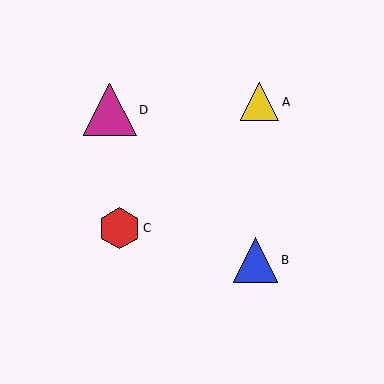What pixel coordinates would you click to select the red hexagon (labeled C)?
Click at (119, 228) to select the red hexagon C.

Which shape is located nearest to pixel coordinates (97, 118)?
The magenta triangle (labeled D) at (110, 110) is nearest to that location.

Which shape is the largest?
The magenta triangle (labeled D) is the largest.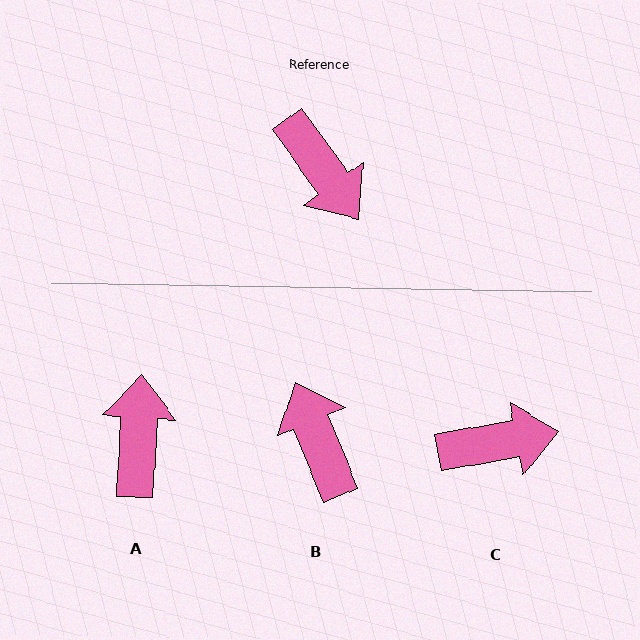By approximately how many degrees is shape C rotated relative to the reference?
Approximately 65 degrees counter-clockwise.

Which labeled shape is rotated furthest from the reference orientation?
B, about 167 degrees away.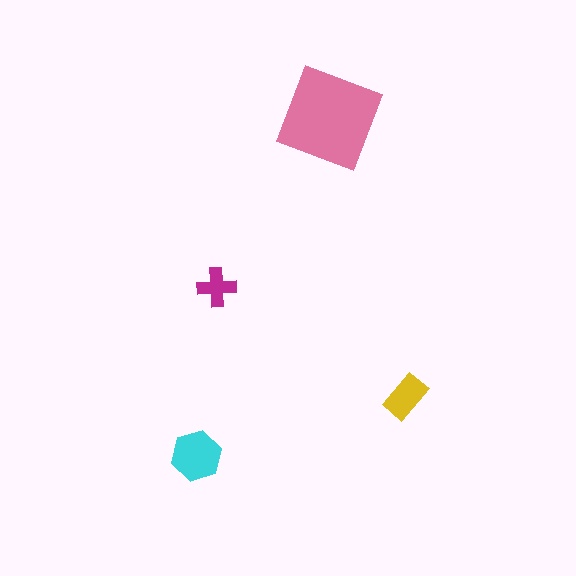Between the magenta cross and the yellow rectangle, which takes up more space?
The yellow rectangle.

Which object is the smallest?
The magenta cross.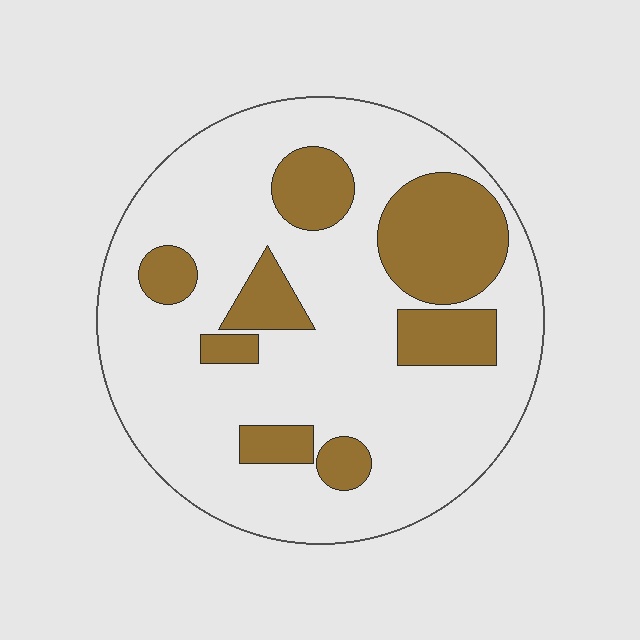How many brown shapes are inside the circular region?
8.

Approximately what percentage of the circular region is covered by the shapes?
Approximately 25%.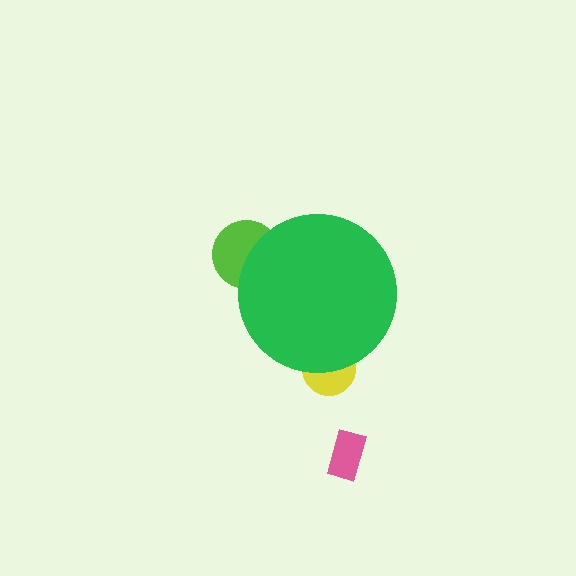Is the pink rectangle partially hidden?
No, the pink rectangle is fully visible.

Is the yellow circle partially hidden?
Yes, the yellow circle is partially hidden behind the green circle.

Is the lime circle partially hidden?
Yes, the lime circle is partially hidden behind the green circle.